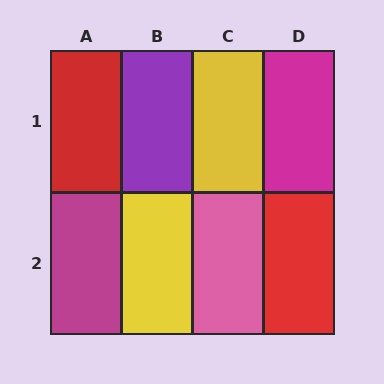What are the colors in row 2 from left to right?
Magenta, yellow, pink, red.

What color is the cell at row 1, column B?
Purple.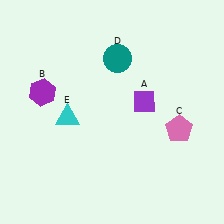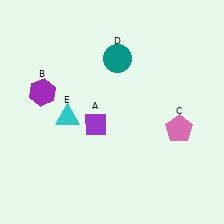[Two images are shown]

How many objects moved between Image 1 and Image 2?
1 object moved between the two images.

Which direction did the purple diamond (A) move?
The purple diamond (A) moved left.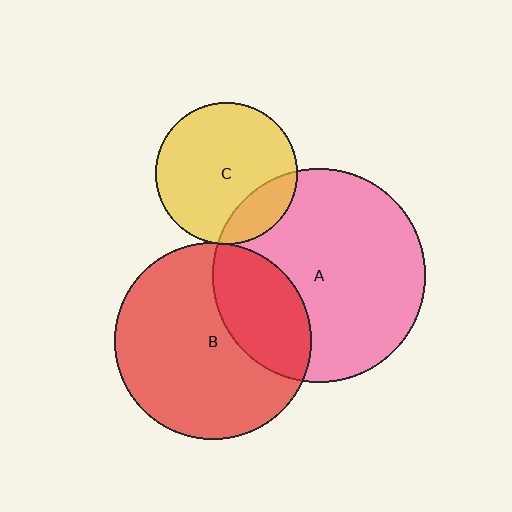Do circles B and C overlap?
Yes.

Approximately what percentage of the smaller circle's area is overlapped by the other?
Approximately 5%.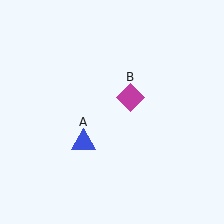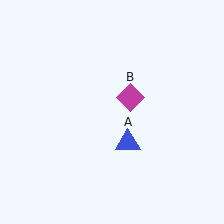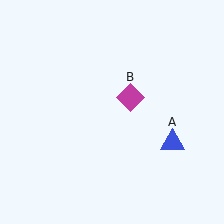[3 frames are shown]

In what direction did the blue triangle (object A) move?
The blue triangle (object A) moved right.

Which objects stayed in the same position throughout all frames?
Magenta diamond (object B) remained stationary.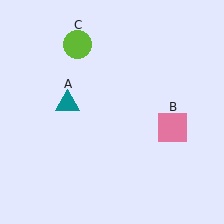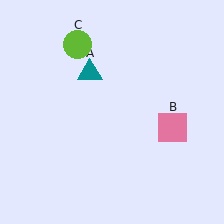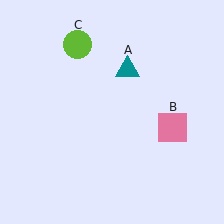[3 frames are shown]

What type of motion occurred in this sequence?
The teal triangle (object A) rotated clockwise around the center of the scene.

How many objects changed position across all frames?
1 object changed position: teal triangle (object A).